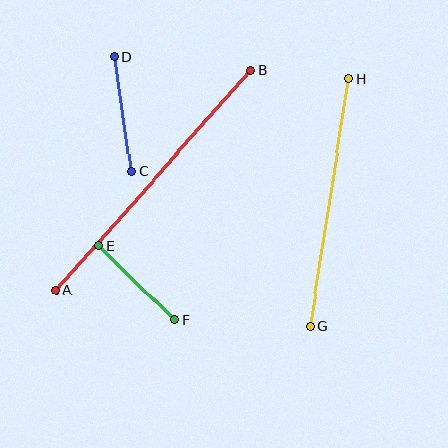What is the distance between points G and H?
The distance is approximately 251 pixels.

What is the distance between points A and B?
The distance is approximately 294 pixels.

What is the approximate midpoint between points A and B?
The midpoint is at approximately (153, 180) pixels.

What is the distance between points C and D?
The distance is approximately 115 pixels.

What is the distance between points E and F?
The distance is approximately 106 pixels.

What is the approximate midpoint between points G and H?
The midpoint is at approximately (329, 203) pixels.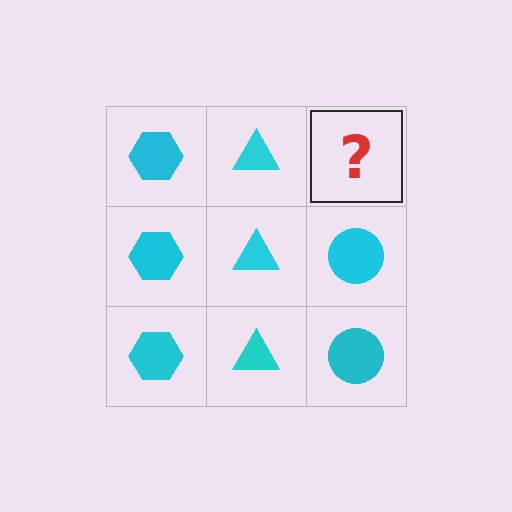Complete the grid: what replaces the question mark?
The question mark should be replaced with a cyan circle.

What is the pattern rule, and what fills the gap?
The rule is that each column has a consistent shape. The gap should be filled with a cyan circle.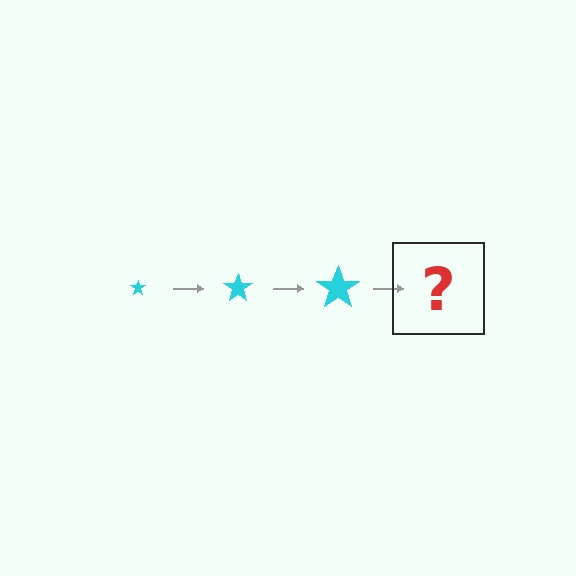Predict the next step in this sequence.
The next step is a cyan star, larger than the previous one.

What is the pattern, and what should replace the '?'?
The pattern is that the star gets progressively larger each step. The '?' should be a cyan star, larger than the previous one.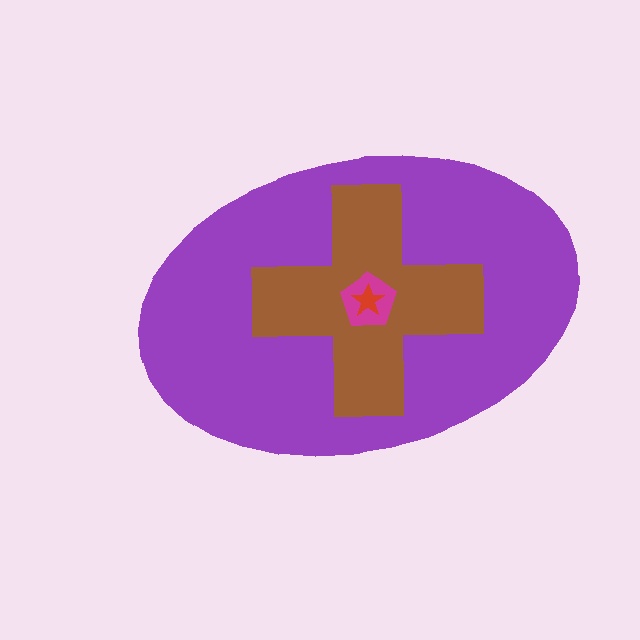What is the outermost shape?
The purple ellipse.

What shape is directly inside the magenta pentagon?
The red star.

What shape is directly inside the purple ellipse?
The brown cross.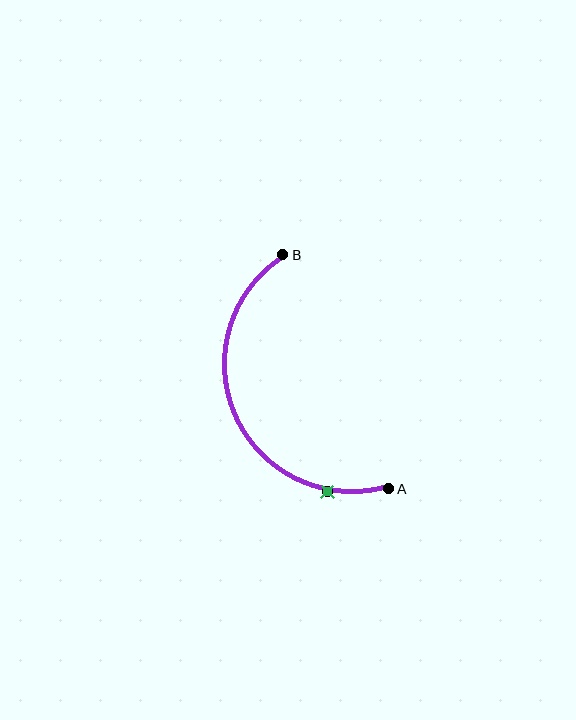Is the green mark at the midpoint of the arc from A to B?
No. The green mark lies on the arc but is closer to endpoint A. The arc midpoint would be at the point on the curve equidistant along the arc from both A and B.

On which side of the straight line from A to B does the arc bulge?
The arc bulges to the left of the straight line connecting A and B.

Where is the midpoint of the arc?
The arc midpoint is the point on the curve farthest from the straight line joining A and B. It sits to the left of that line.